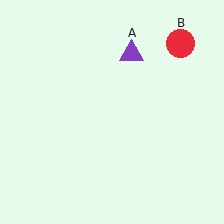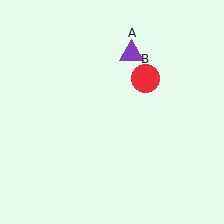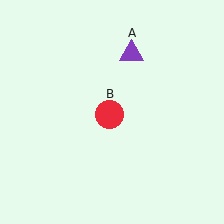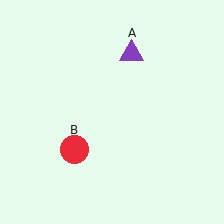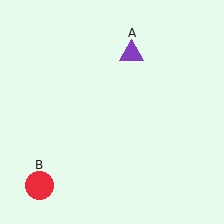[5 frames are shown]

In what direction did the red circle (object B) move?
The red circle (object B) moved down and to the left.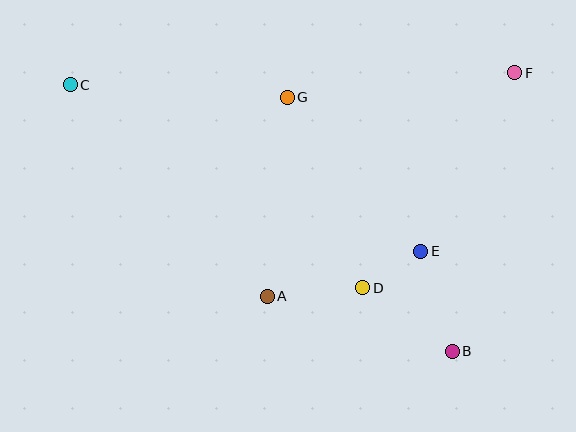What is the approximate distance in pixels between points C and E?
The distance between C and E is approximately 388 pixels.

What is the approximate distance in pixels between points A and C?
The distance between A and C is approximately 289 pixels.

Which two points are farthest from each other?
Points B and C are farthest from each other.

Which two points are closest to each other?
Points D and E are closest to each other.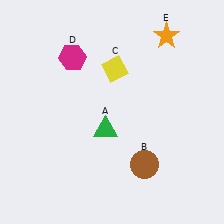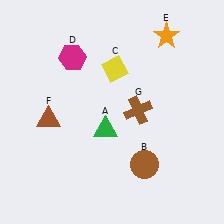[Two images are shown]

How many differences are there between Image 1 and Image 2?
There are 2 differences between the two images.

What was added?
A brown triangle (F), a brown cross (G) were added in Image 2.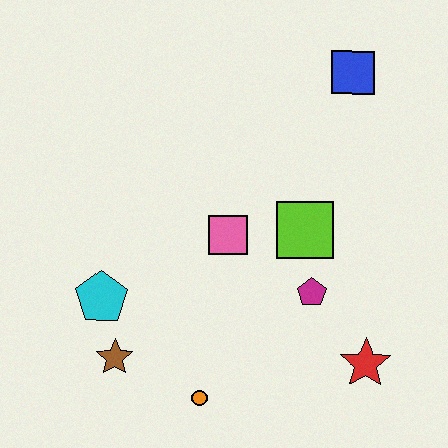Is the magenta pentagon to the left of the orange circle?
No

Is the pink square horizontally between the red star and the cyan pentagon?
Yes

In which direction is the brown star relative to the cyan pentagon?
The brown star is below the cyan pentagon.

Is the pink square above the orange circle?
Yes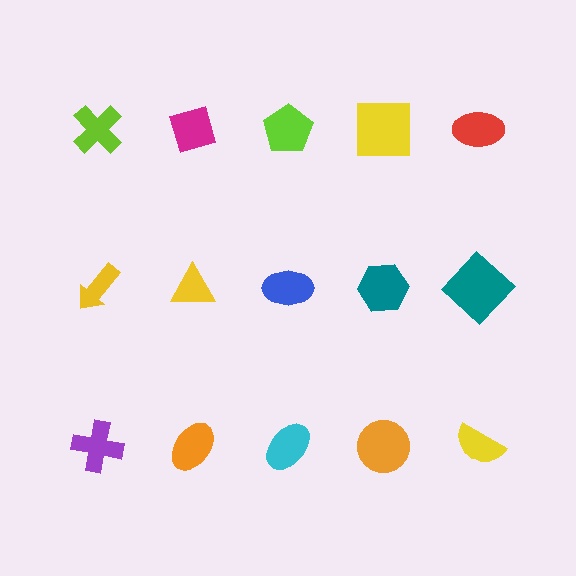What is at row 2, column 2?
A yellow triangle.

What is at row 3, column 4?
An orange circle.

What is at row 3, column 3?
A cyan ellipse.